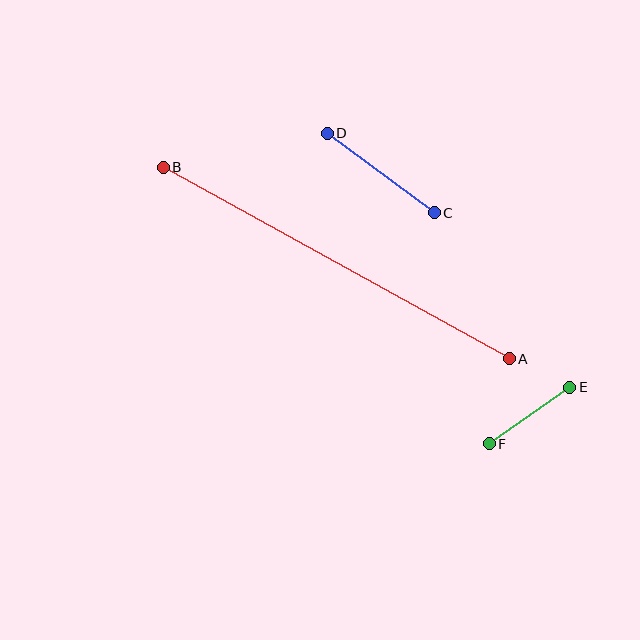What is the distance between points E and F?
The distance is approximately 98 pixels.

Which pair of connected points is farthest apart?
Points A and B are farthest apart.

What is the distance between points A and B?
The distance is approximately 395 pixels.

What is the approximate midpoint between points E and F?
The midpoint is at approximately (529, 415) pixels.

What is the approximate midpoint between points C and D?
The midpoint is at approximately (381, 173) pixels.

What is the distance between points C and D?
The distance is approximately 133 pixels.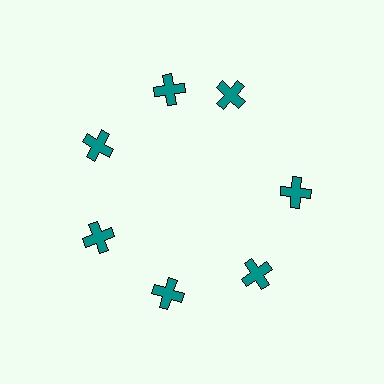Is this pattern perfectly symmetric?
No. The 7 teal crosses are arranged in a ring, but one element near the 1 o'clock position is rotated out of alignment along the ring, breaking the 7-fold rotational symmetry.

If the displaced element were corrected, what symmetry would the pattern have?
It would have 7-fold rotational symmetry — the pattern would map onto itself every 51 degrees.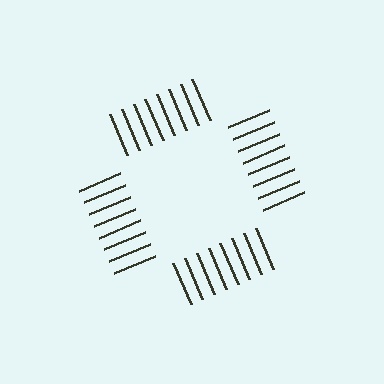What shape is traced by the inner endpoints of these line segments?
An illusory square — the line segments terminate on its edges but no continuous stroke is drawn.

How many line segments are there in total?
32 — 8 along each of the 4 edges.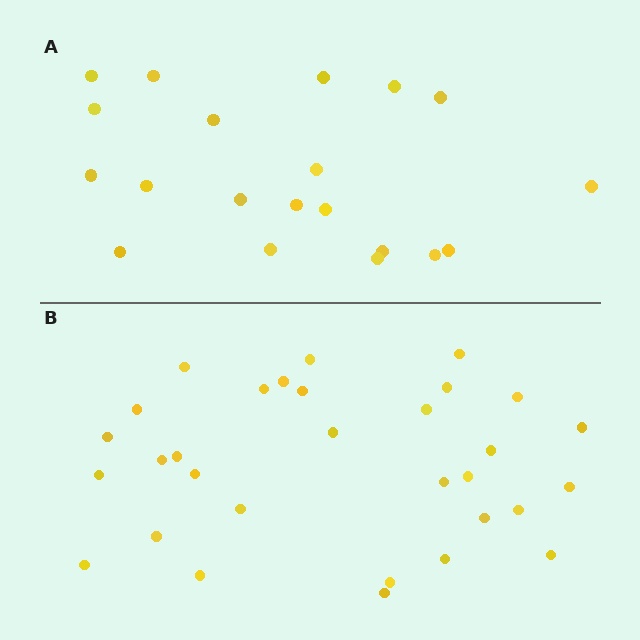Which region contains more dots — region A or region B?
Region B (the bottom region) has more dots.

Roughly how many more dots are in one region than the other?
Region B has roughly 12 or so more dots than region A.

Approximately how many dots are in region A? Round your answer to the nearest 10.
About 20 dots.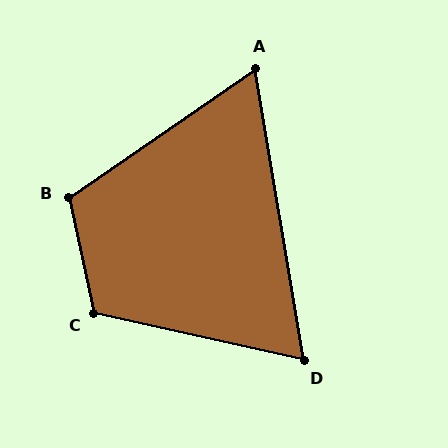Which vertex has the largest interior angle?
C, at approximately 115 degrees.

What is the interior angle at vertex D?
Approximately 68 degrees (acute).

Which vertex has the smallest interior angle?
A, at approximately 65 degrees.